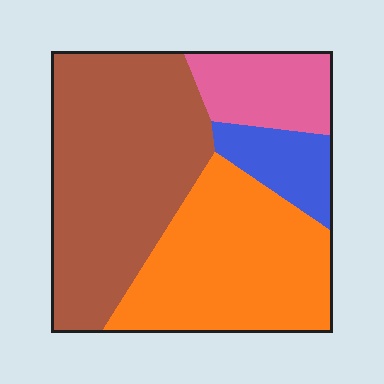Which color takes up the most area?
Brown, at roughly 45%.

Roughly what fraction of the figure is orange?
Orange covers roughly 35% of the figure.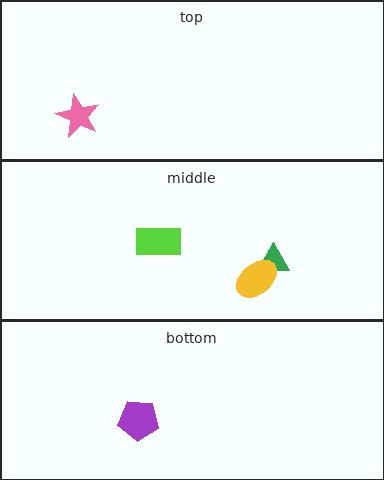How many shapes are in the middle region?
3.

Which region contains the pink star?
The top region.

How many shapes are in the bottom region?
1.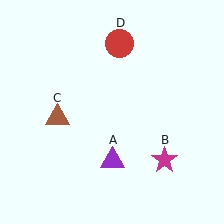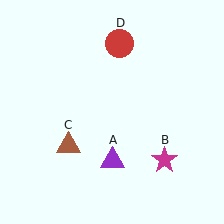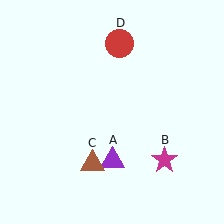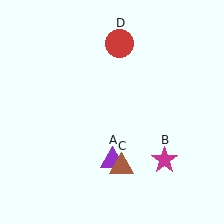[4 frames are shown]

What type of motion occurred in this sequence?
The brown triangle (object C) rotated counterclockwise around the center of the scene.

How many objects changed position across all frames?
1 object changed position: brown triangle (object C).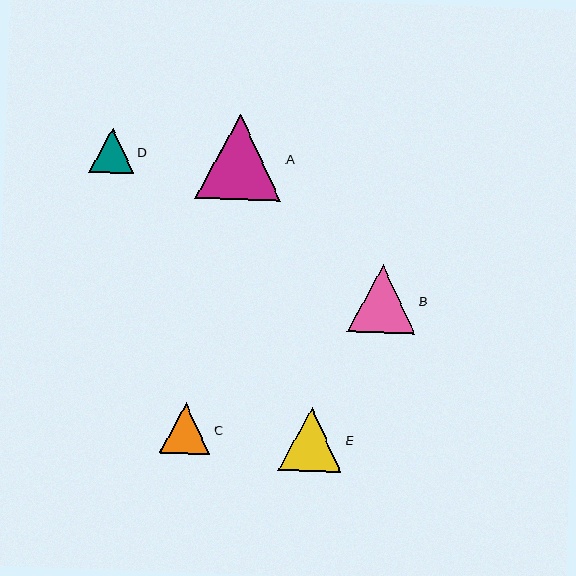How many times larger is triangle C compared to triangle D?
Triangle C is approximately 1.1 times the size of triangle D.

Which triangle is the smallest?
Triangle D is the smallest with a size of approximately 45 pixels.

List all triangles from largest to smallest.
From largest to smallest: A, B, E, C, D.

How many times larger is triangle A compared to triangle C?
Triangle A is approximately 1.7 times the size of triangle C.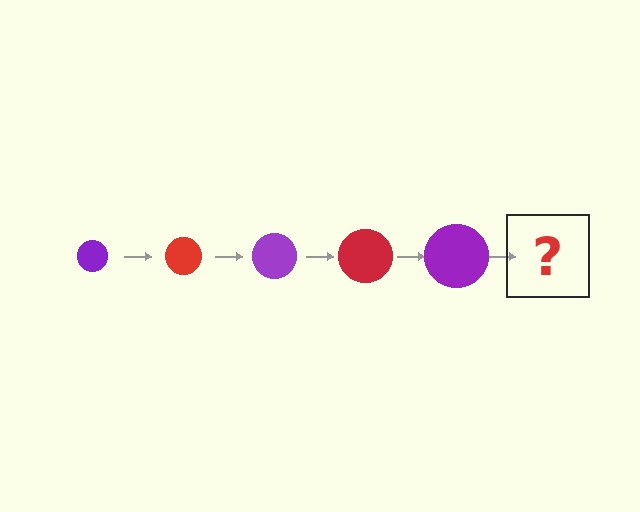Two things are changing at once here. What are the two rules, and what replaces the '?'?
The two rules are that the circle grows larger each step and the color cycles through purple and red. The '?' should be a red circle, larger than the previous one.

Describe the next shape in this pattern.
It should be a red circle, larger than the previous one.